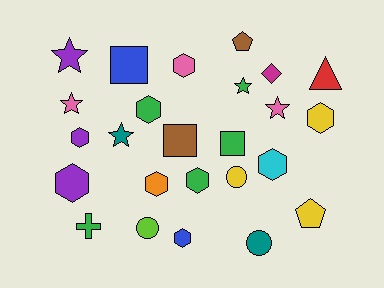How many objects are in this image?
There are 25 objects.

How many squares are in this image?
There are 3 squares.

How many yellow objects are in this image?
There are 3 yellow objects.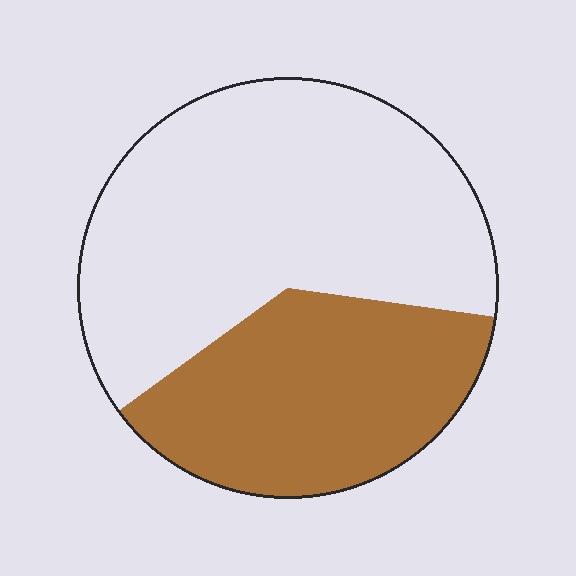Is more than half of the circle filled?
No.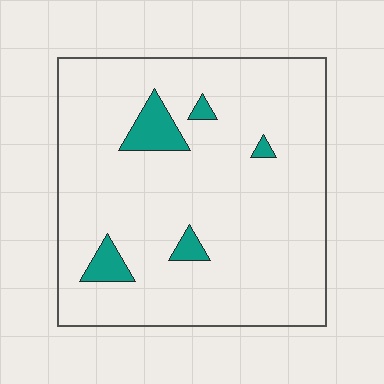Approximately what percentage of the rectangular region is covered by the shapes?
Approximately 5%.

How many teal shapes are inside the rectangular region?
5.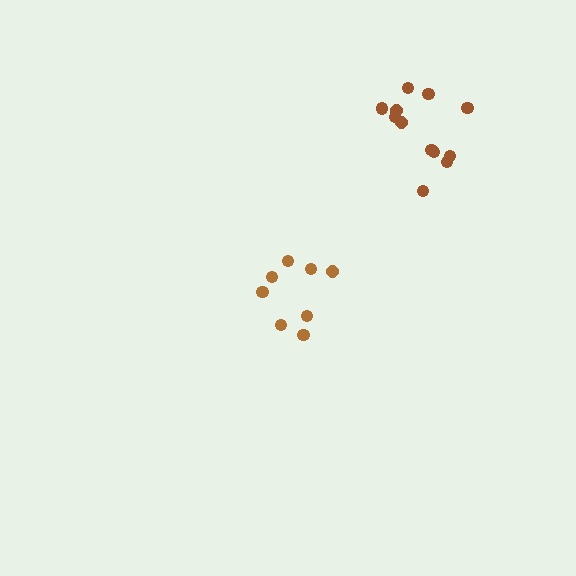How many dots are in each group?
Group 1: 8 dots, Group 2: 12 dots (20 total).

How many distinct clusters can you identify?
There are 2 distinct clusters.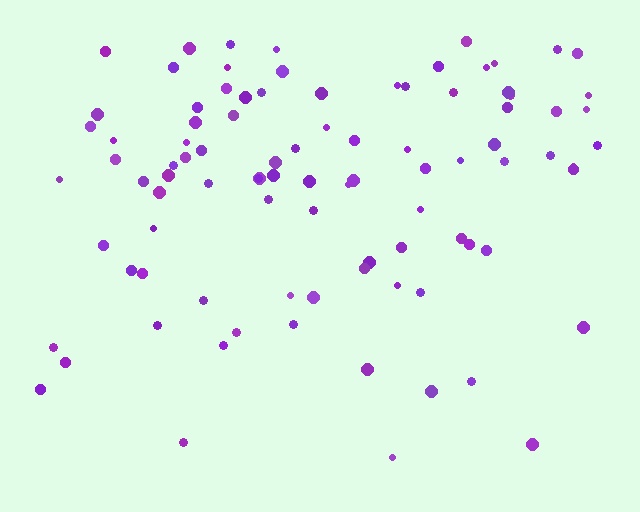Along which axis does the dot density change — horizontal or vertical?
Vertical.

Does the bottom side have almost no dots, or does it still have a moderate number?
Still a moderate number, just noticeably fewer than the top.